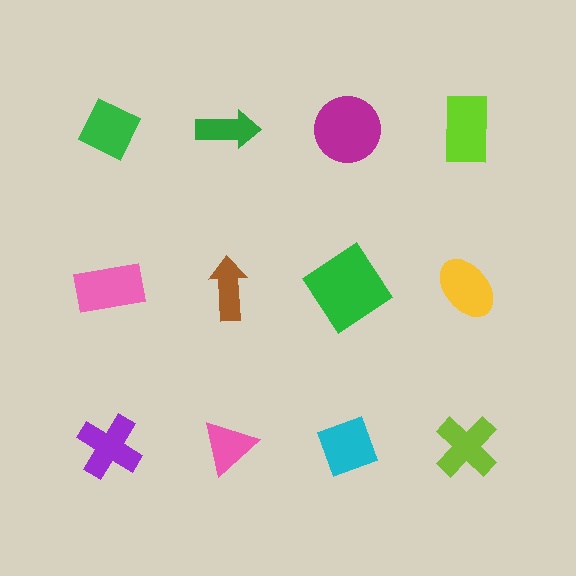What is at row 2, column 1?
A pink rectangle.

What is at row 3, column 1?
A purple cross.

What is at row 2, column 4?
A yellow ellipse.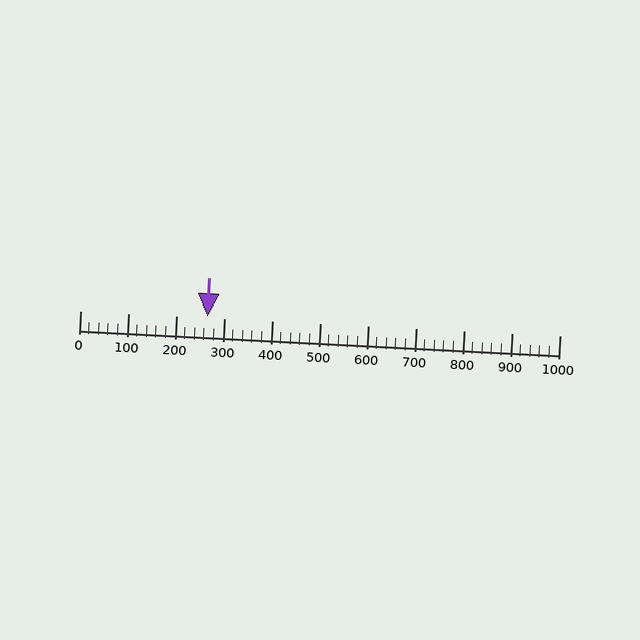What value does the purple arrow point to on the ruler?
The purple arrow points to approximately 265.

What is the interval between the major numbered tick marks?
The major tick marks are spaced 100 units apart.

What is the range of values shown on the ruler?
The ruler shows values from 0 to 1000.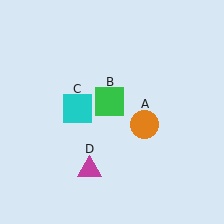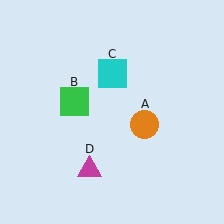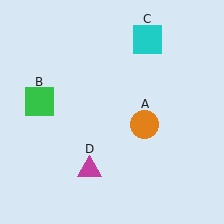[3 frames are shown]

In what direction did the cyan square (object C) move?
The cyan square (object C) moved up and to the right.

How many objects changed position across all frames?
2 objects changed position: green square (object B), cyan square (object C).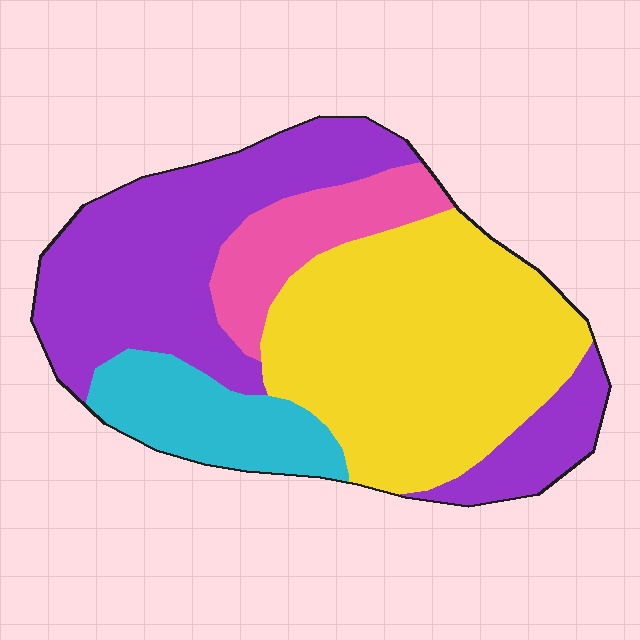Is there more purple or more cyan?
Purple.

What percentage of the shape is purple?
Purple covers around 35% of the shape.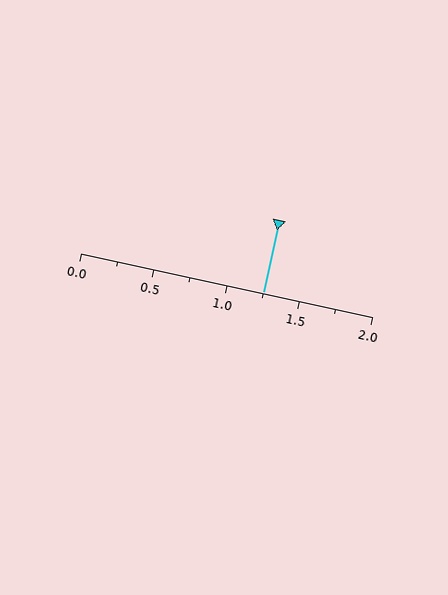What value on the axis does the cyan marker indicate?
The marker indicates approximately 1.25.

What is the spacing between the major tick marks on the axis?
The major ticks are spaced 0.5 apart.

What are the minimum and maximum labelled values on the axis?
The axis runs from 0.0 to 2.0.